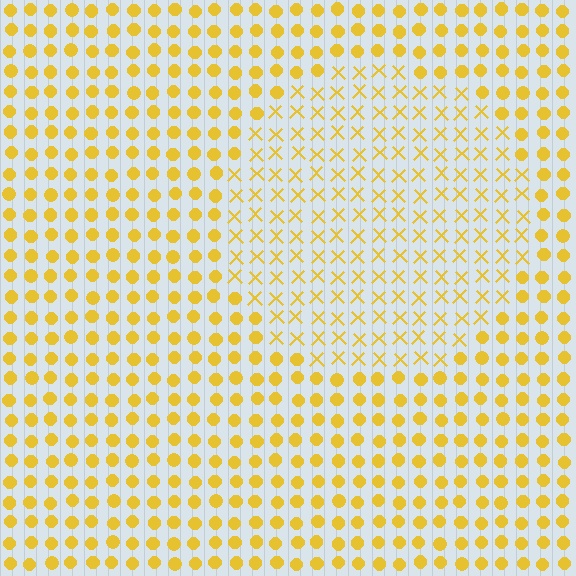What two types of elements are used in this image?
The image uses X marks inside the circle region and circles outside it.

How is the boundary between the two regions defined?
The boundary is defined by a change in element shape: X marks inside vs. circles outside. All elements share the same color and spacing.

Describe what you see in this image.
The image is filled with small yellow elements arranged in a uniform grid. A circle-shaped region contains X marks, while the surrounding area contains circles. The boundary is defined purely by the change in element shape.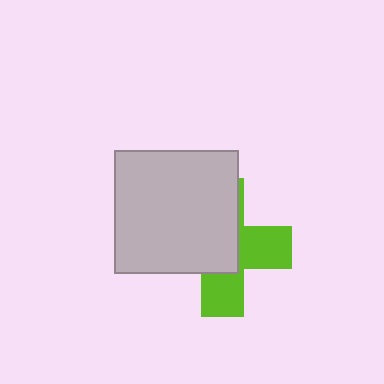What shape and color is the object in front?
The object in front is a light gray square.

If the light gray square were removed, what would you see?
You would see the complete lime cross.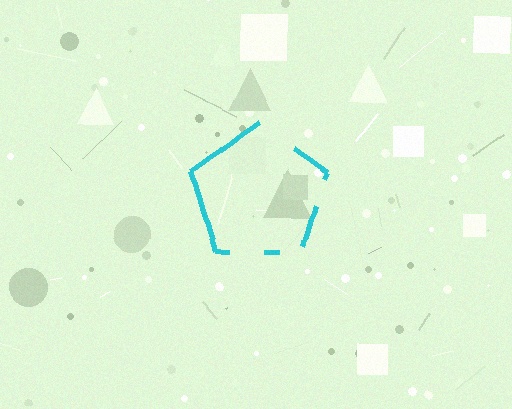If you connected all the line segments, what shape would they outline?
They would outline a pentagon.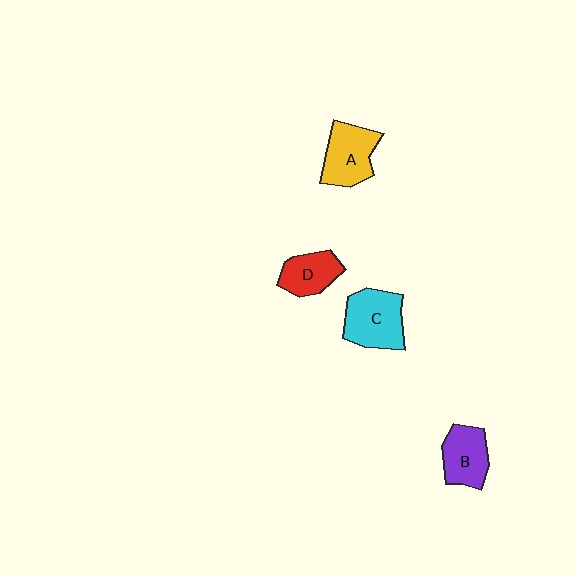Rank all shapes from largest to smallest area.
From largest to smallest: C (cyan), A (yellow), B (purple), D (red).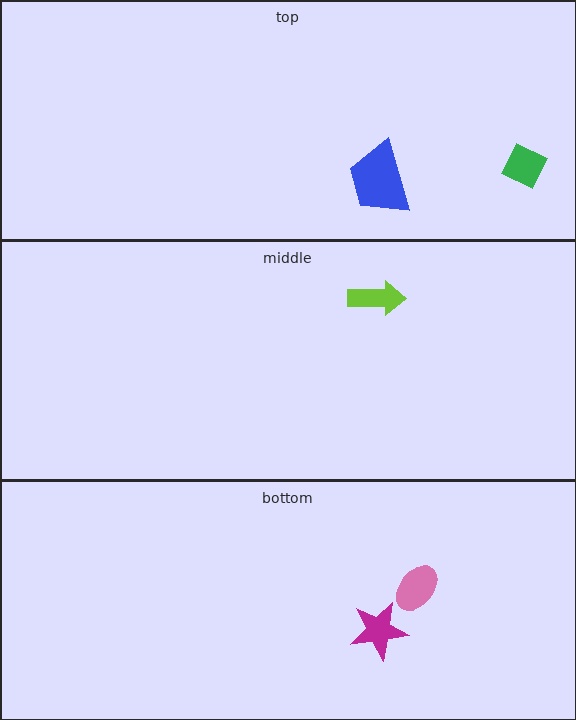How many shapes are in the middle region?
1.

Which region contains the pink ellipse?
The bottom region.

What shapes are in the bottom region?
The magenta star, the pink ellipse.